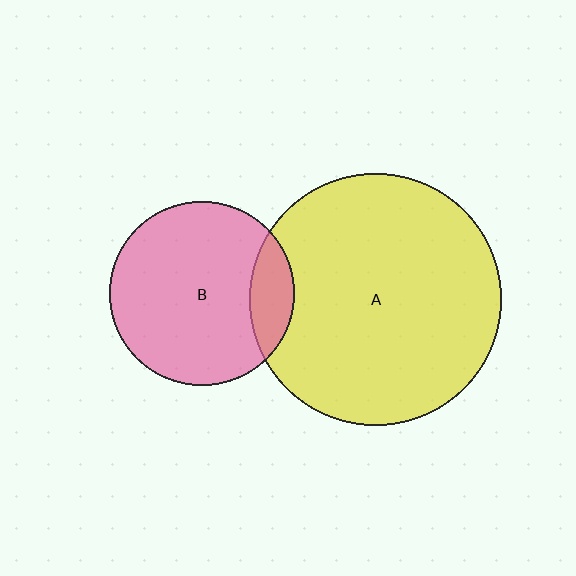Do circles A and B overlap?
Yes.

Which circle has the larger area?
Circle A (yellow).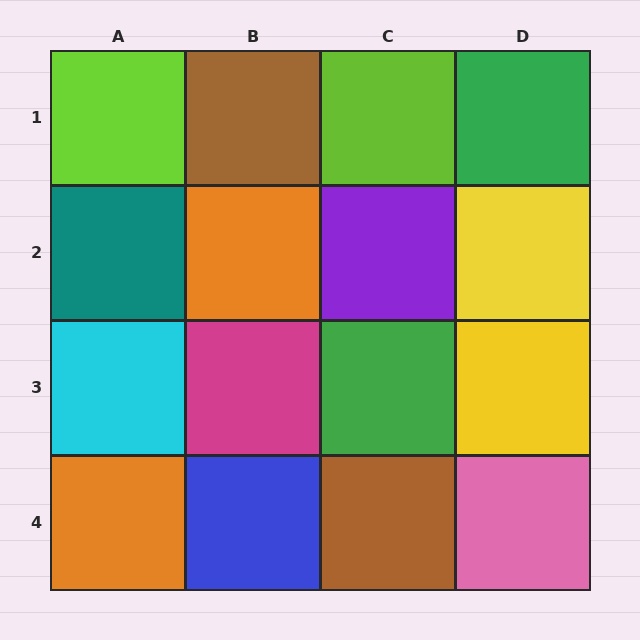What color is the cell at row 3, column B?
Magenta.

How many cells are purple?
1 cell is purple.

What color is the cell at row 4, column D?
Pink.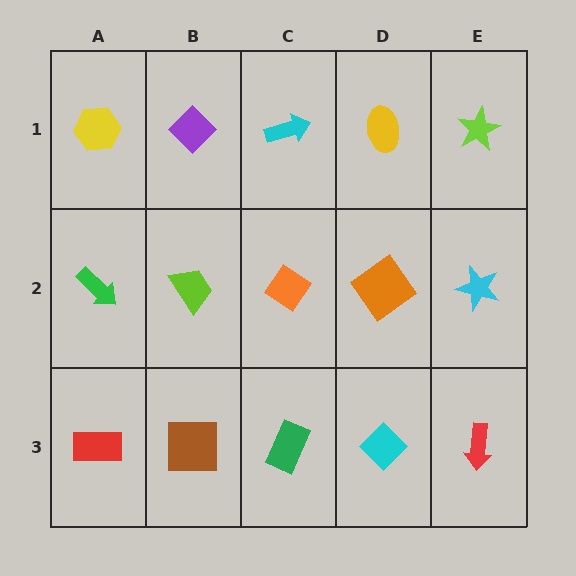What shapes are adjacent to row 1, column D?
An orange diamond (row 2, column D), a cyan arrow (row 1, column C), a lime star (row 1, column E).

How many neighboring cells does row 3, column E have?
2.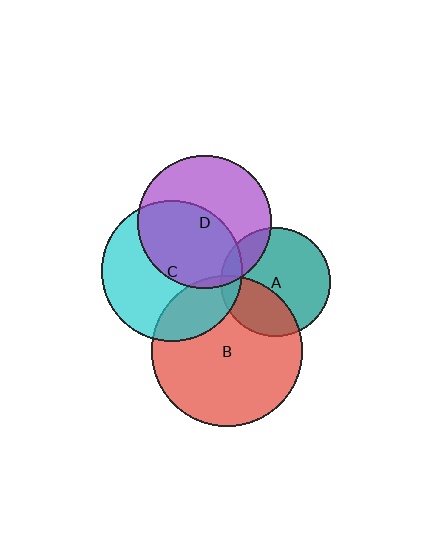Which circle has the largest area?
Circle B (red).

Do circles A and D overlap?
Yes.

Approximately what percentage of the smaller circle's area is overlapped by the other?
Approximately 15%.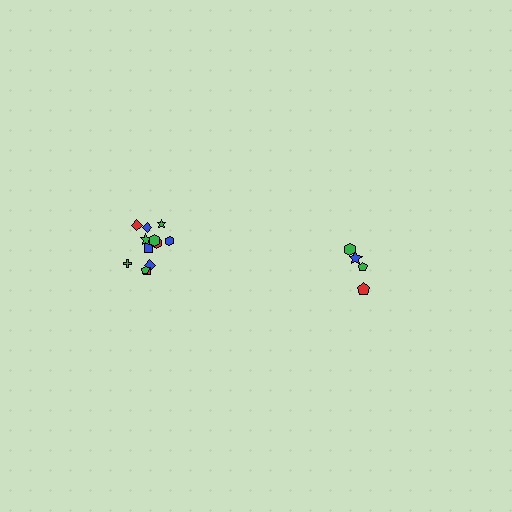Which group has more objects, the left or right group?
The left group.